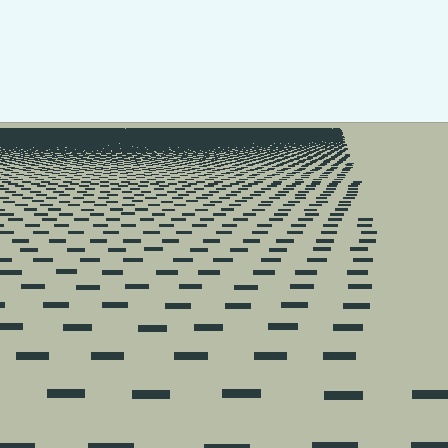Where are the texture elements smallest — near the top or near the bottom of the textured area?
Near the top.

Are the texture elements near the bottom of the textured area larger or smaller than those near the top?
Larger. Near the bottom, elements are closer to the viewer and appear at a bigger on-screen size.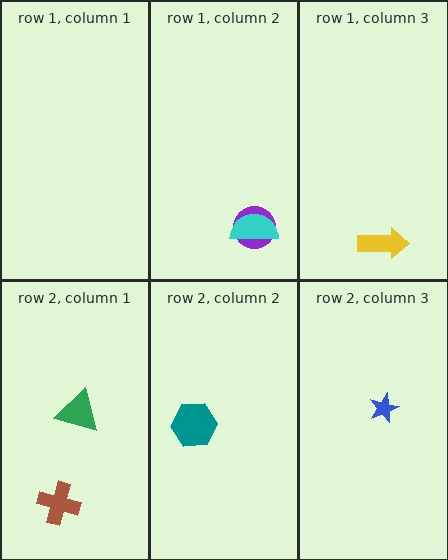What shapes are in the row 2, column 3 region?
The blue star.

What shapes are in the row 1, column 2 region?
The purple circle, the cyan semicircle.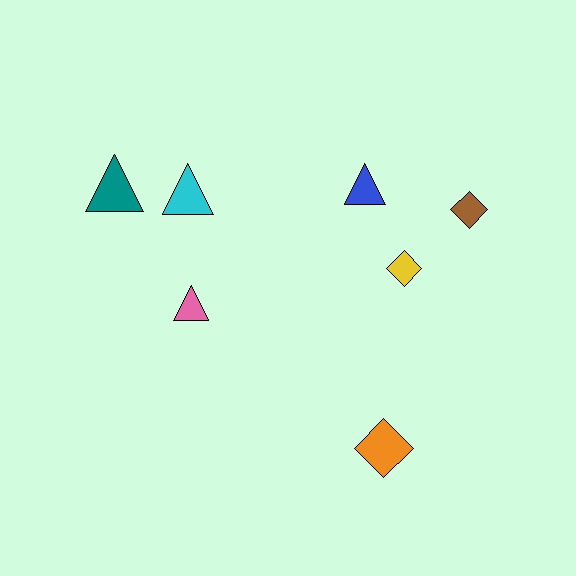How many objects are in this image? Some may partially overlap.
There are 7 objects.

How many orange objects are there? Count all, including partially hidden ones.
There is 1 orange object.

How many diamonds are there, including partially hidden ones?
There are 3 diamonds.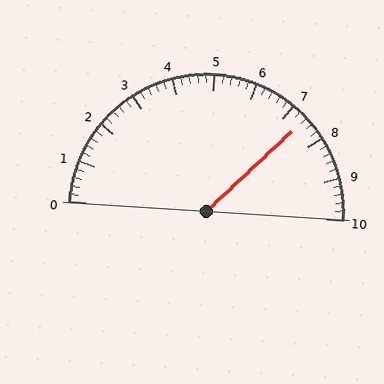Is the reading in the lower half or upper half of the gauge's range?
The reading is in the upper half of the range (0 to 10).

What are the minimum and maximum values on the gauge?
The gauge ranges from 0 to 10.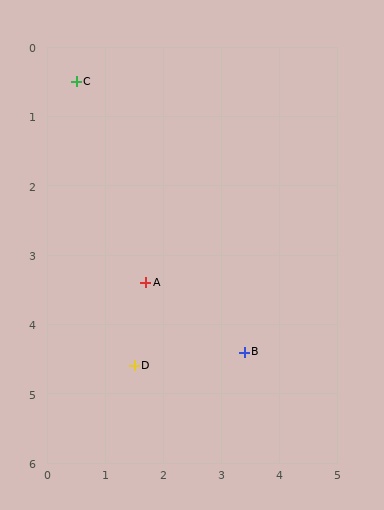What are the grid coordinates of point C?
Point C is at approximately (0.5, 0.5).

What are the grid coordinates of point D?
Point D is at approximately (1.5, 4.6).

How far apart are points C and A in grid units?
Points C and A are about 3.1 grid units apart.